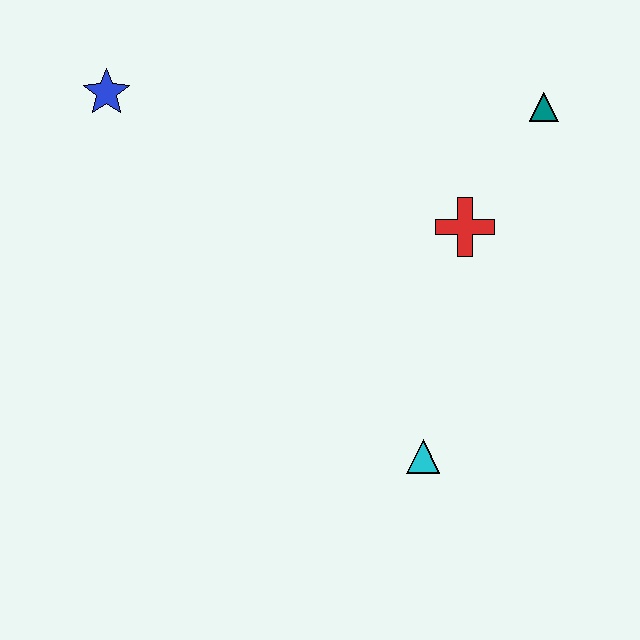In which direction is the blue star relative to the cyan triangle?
The blue star is above the cyan triangle.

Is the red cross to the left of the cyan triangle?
No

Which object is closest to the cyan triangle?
The red cross is closest to the cyan triangle.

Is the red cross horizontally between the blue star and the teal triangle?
Yes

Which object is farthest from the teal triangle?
The blue star is farthest from the teal triangle.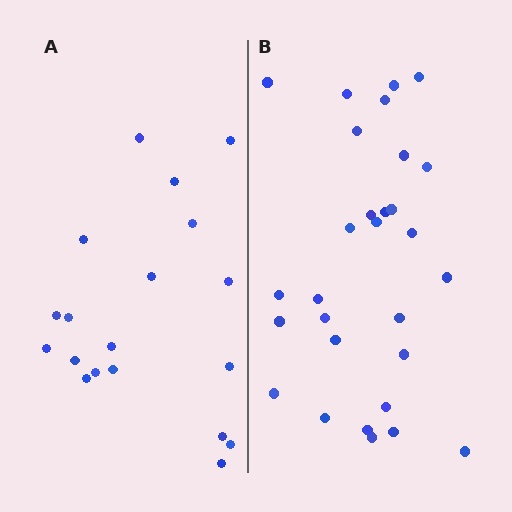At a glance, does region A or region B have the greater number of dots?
Region B (the right region) has more dots.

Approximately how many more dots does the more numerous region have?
Region B has roughly 10 or so more dots than region A.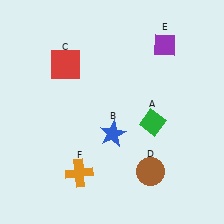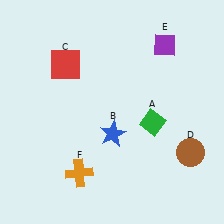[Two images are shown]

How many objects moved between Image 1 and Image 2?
1 object moved between the two images.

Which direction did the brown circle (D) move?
The brown circle (D) moved right.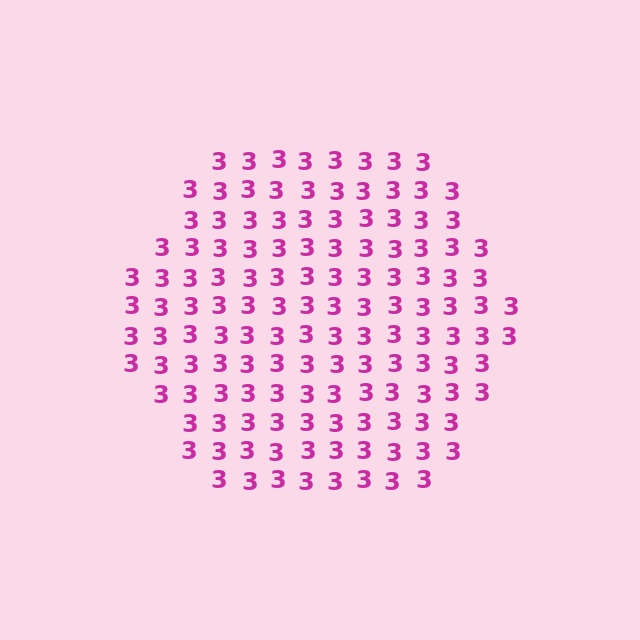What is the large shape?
The large shape is a hexagon.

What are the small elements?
The small elements are digit 3's.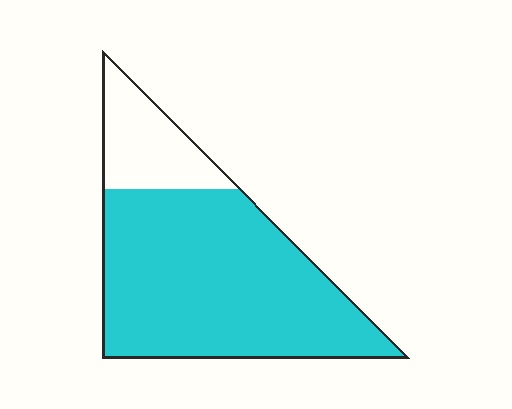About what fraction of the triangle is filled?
About four fifths (4/5).